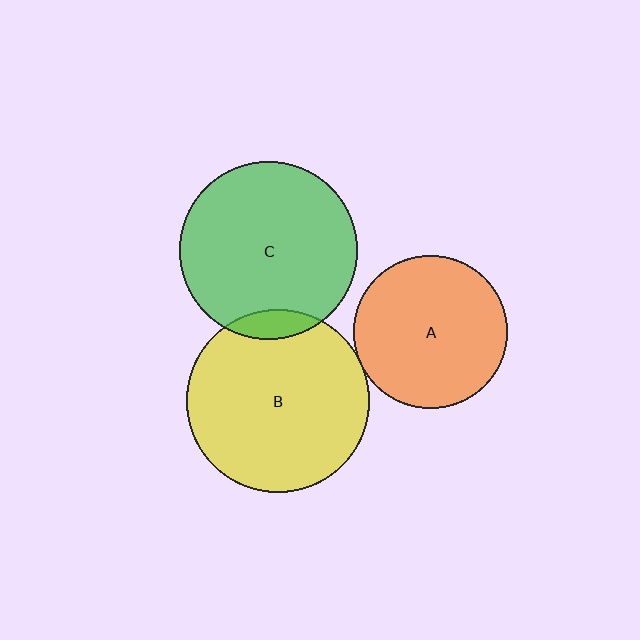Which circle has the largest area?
Circle B (yellow).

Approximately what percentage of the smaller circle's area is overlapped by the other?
Approximately 10%.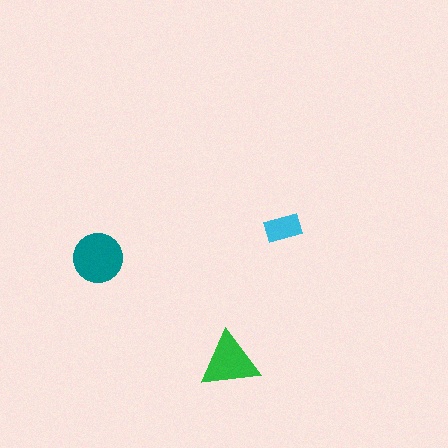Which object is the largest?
The teal circle.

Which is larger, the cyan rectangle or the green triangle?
The green triangle.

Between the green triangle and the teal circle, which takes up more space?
The teal circle.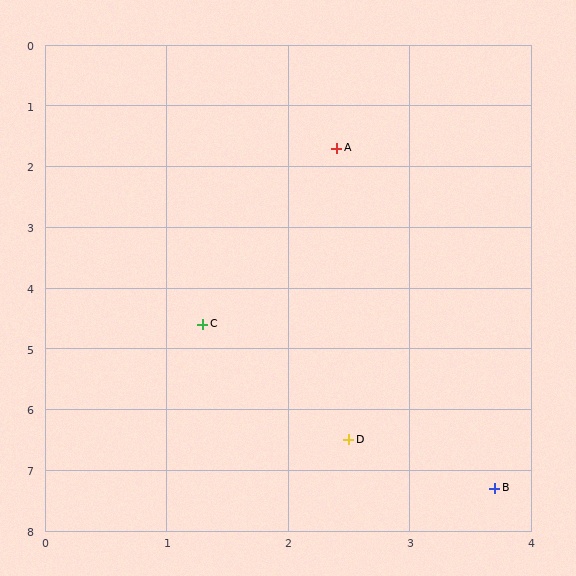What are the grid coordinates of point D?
Point D is at approximately (2.5, 6.5).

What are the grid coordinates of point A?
Point A is at approximately (2.4, 1.7).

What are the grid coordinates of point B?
Point B is at approximately (3.7, 7.3).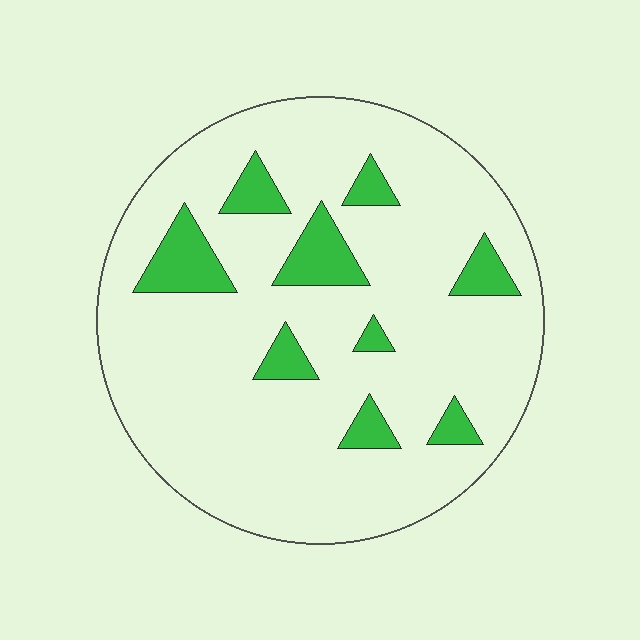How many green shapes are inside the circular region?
9.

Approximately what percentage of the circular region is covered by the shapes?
Approximately 15%.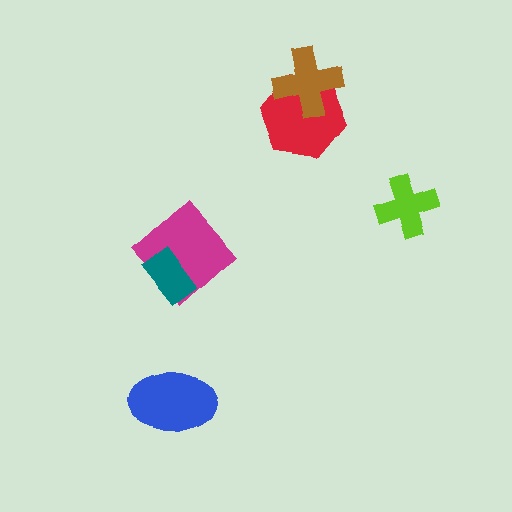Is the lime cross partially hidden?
No, no other shape covers it.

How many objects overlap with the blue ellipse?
0 objects overlap with the blue ellipse.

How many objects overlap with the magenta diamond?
1 object overlaps with the magenta diamond.